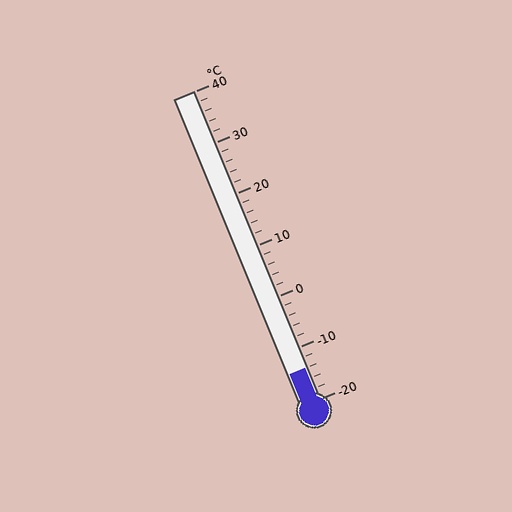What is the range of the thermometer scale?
The thermometer scale ranges from -20°C to 40°C.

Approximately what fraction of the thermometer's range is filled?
The thermometer is filled to approximately 10% of its range.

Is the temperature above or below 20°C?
The temperature is below 20°C.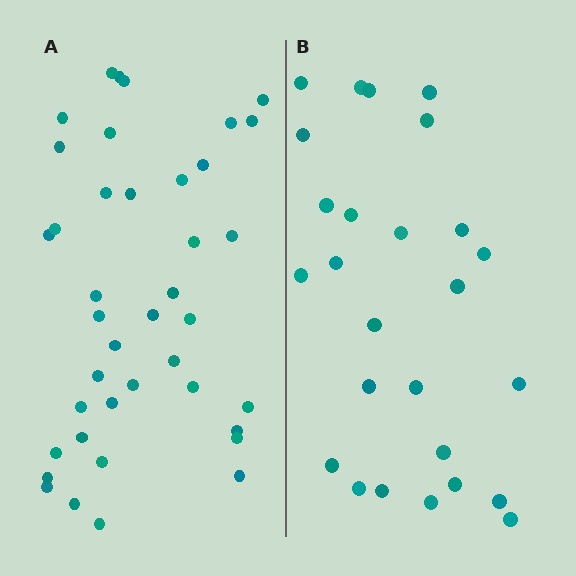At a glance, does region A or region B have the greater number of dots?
Region A (the left region) has more dots.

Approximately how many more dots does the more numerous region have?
Region A has approximately 15 more dots than region B.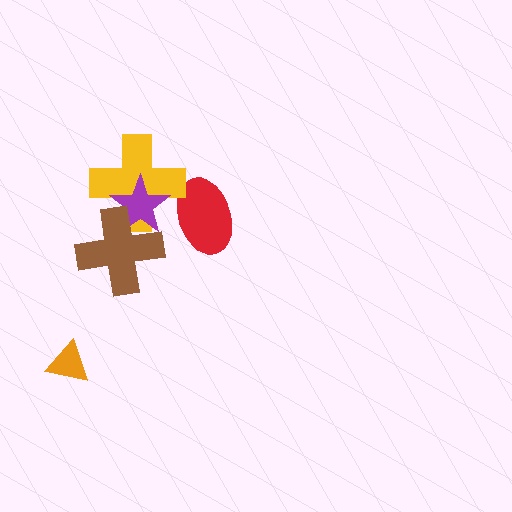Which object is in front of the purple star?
The brown cross is in front of the purple star.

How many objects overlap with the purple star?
2 objects overlap with the purple star.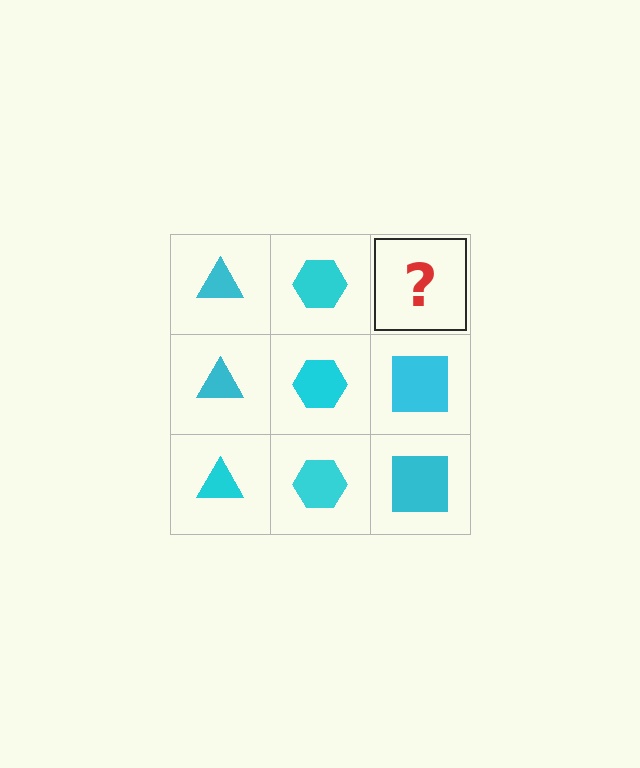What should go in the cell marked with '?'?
The missing cell should contain a cyan square.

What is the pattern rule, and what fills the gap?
The rule is that each column has a consistent shape. The gap should be filled with a cyan square.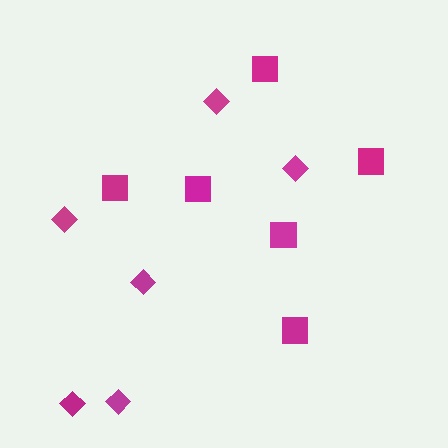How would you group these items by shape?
There are 2 groups: one group of diamonds (6) and one group of squares (6).